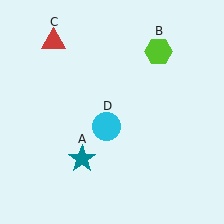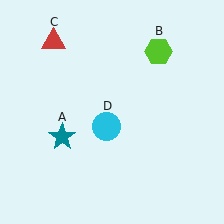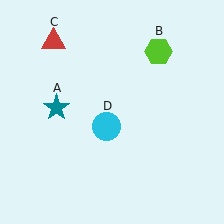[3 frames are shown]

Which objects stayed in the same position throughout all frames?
Lime hexagon (object B) and red triangle (object C) and cyan circle (object D) remained stationary.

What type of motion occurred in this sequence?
The teal star (object A) rotated clockwise around the center of the scene.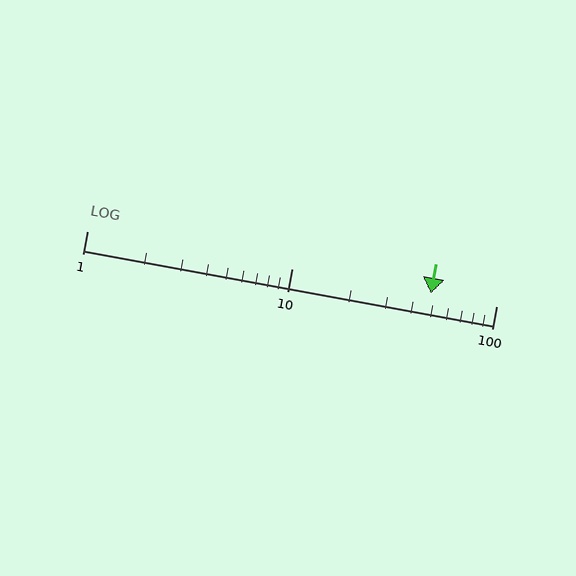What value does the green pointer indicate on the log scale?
The pointer indicates approximately 48.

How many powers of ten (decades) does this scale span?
The scale spans 2 decades, from 1 to 100.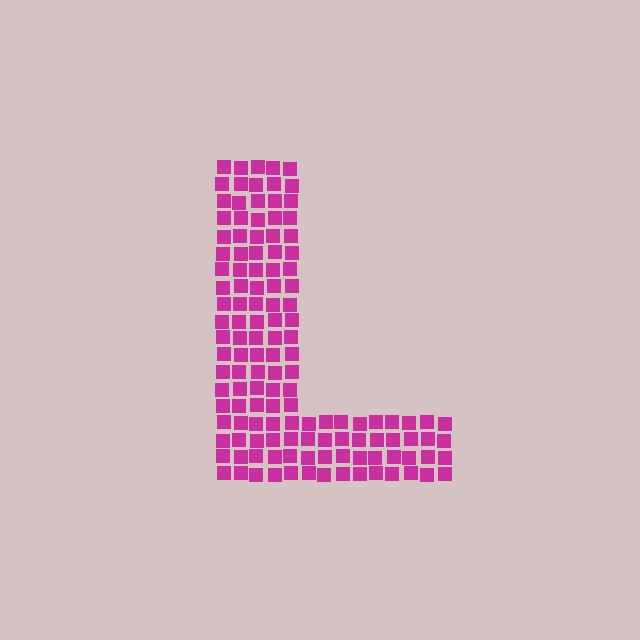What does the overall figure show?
The overall figure shows the letter L.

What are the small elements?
The small elements are squares.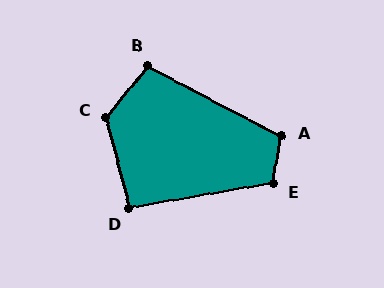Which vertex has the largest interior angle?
C, at approximately 127 degrees.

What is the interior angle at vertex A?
Approximately 107 degrees (obtuse).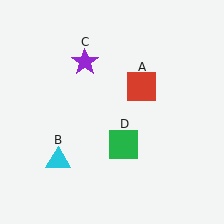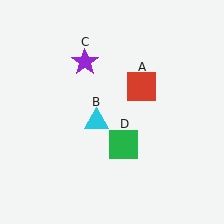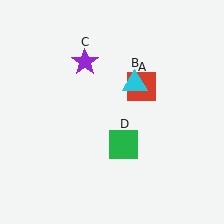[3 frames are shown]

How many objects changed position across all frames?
1 object changed position: cyan triangle (object B).